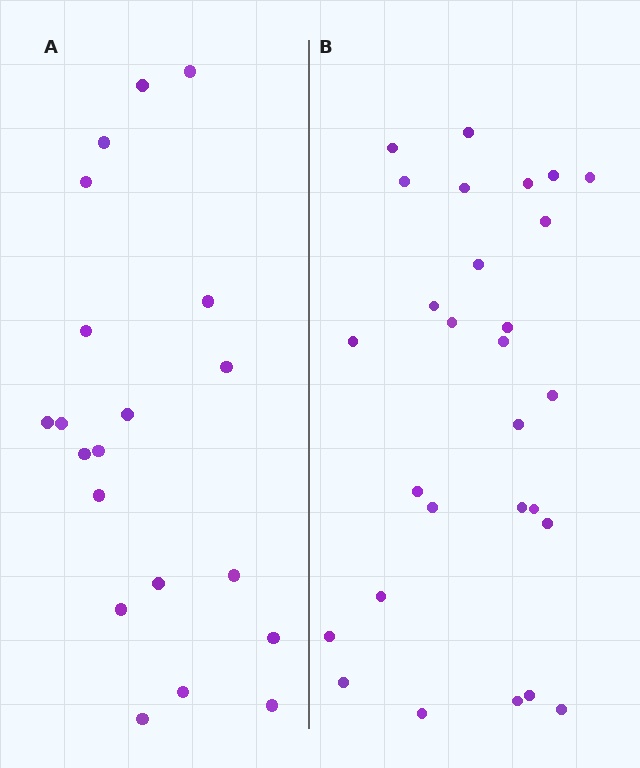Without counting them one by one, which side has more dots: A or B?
Region B (the right region) has more dots.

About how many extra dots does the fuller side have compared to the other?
Region B has roughly 8 or so more dots than region A.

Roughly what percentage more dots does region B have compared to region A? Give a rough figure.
About 40% more.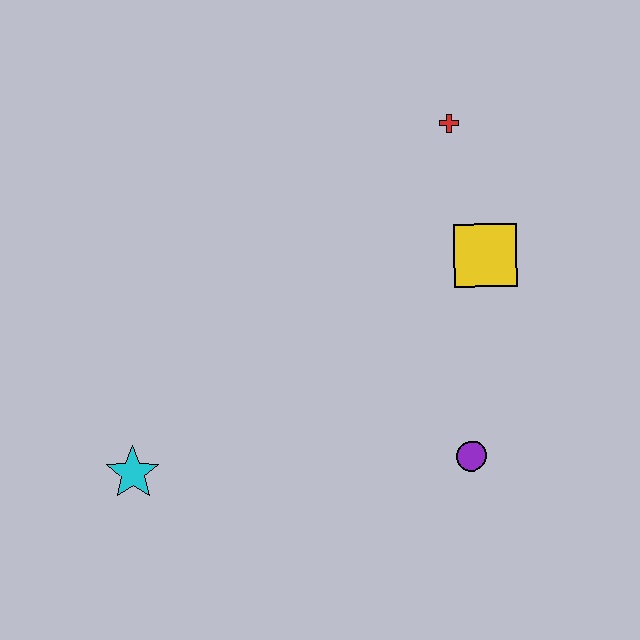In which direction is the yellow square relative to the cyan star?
The yellow square is to the right of the cyan star.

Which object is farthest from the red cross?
The cyan star is farthest from the red cross.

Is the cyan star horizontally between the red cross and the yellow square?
No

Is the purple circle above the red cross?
No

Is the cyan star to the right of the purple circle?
No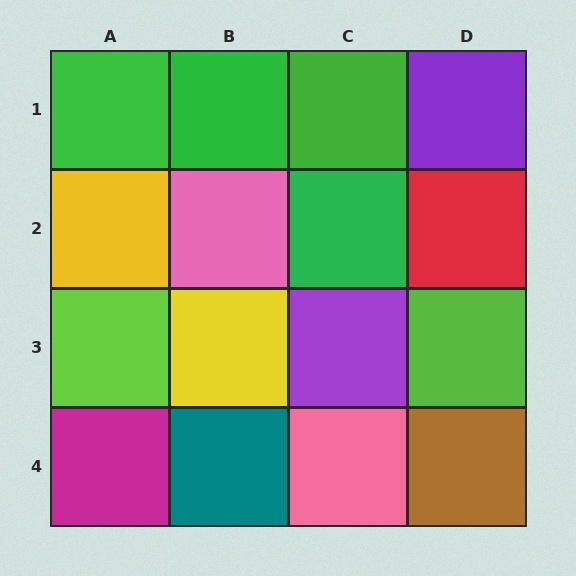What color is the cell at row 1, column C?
Green.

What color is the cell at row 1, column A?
Green.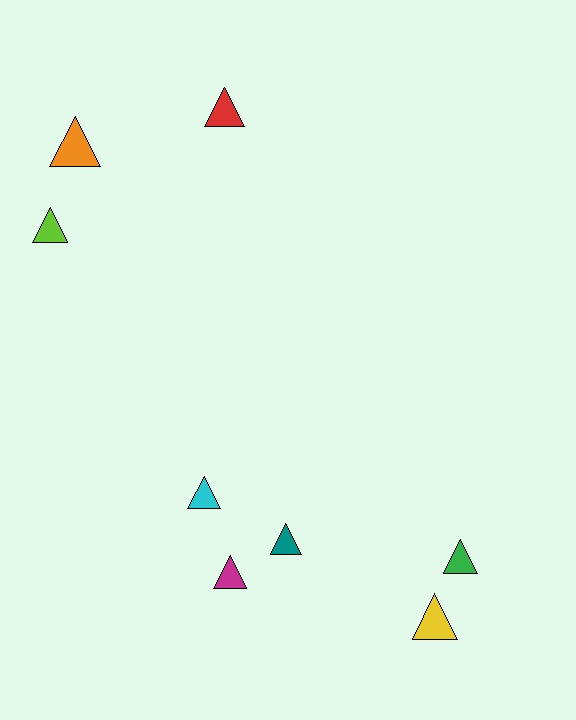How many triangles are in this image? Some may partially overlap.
There are 8 triangles.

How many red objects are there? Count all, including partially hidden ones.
There is 1 red object.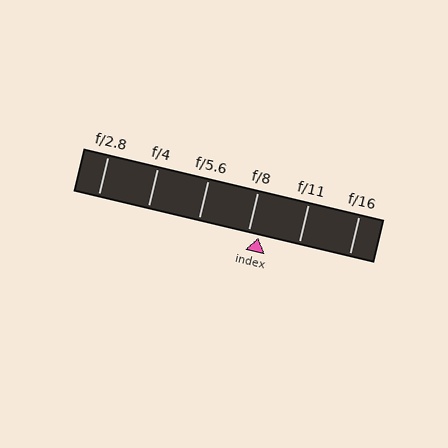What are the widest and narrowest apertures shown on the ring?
The widest aperture shown is f/2.8 and the narrowest is f/16.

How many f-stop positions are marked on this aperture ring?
There are 6 f-stop positions marked.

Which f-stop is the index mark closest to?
The index mark is closest to f/8.